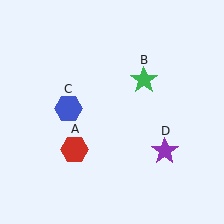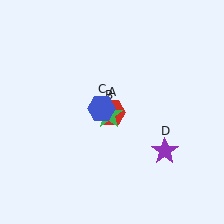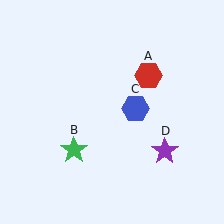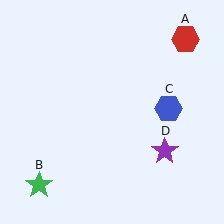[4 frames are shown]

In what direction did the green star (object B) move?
The green star (object B) moved down and to the left.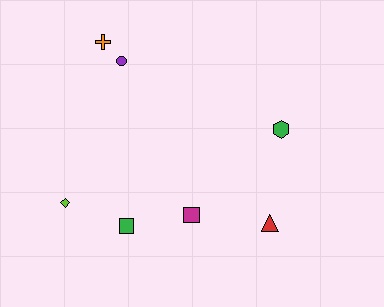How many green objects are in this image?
There are 2 green objects.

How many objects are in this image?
There are 7 objects.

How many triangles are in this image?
There is 1 triangle.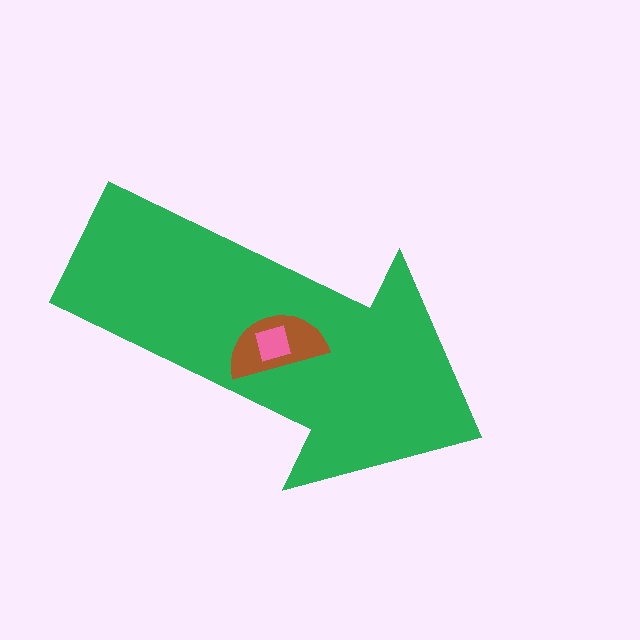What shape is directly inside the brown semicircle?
The pink square.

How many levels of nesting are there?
3.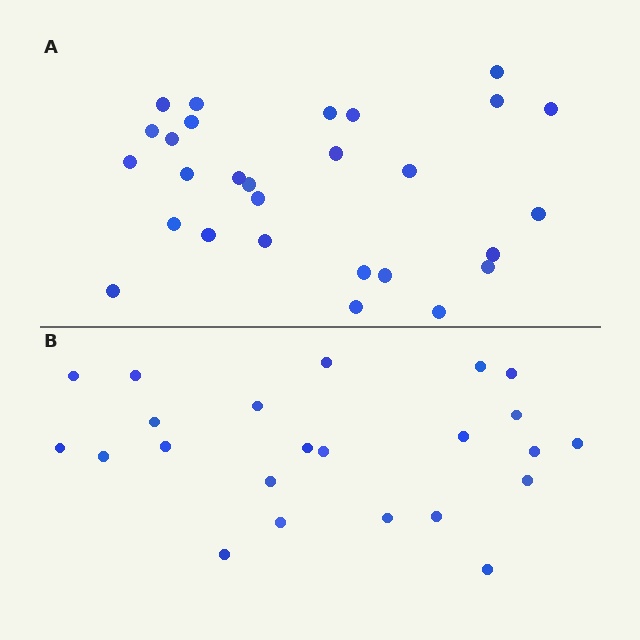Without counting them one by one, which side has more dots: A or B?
Region A (the top region) has more dots.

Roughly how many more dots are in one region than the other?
Region A has about 5 more dots than region B.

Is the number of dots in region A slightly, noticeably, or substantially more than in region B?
Region A has only slightly more — the two regions are fairly close. The ratio is roughly 1.2 to 1.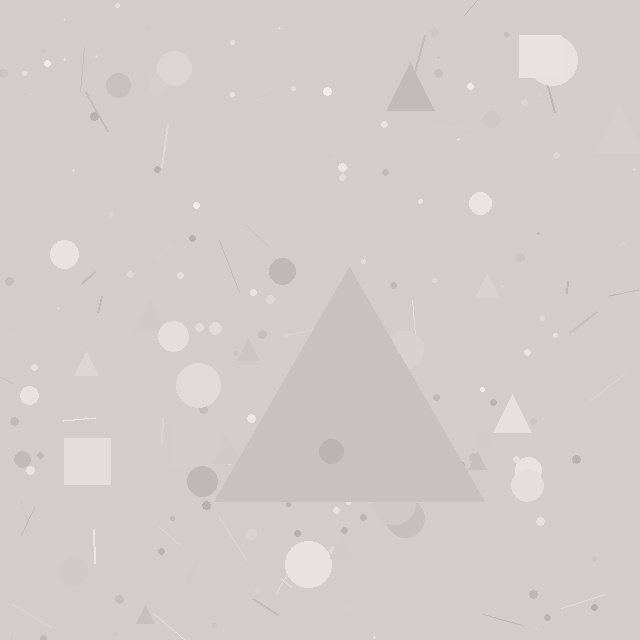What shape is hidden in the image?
A triangle is hidden in the image.